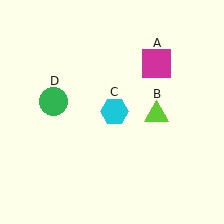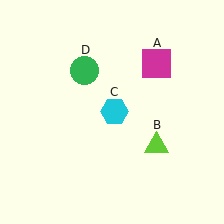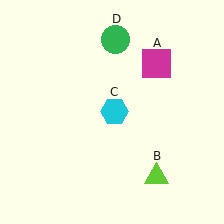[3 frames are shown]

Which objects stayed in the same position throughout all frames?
Magenta square (object A) and cyan hexagon (object C) remained stationary.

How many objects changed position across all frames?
2 objects changed position: lime triangle (object B), green circle (object D).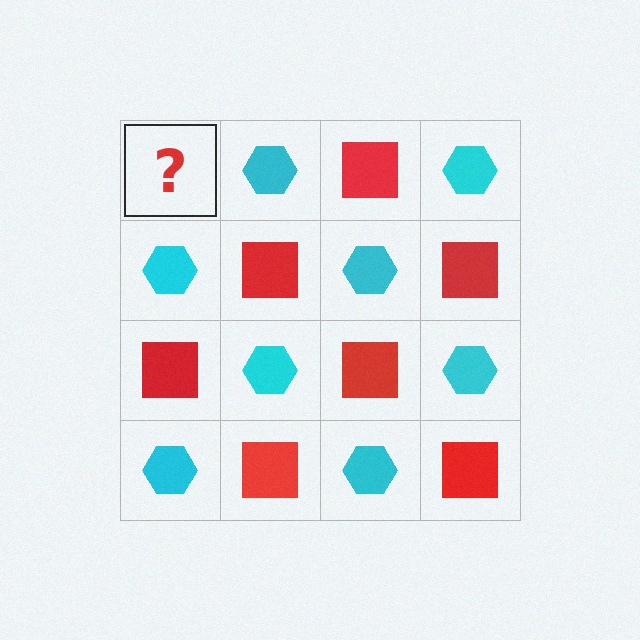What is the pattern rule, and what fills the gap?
The rule is that it alternates red square and cyan hexagon in a checkerboard pattern. The gap should be filled with a red square.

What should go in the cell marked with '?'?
The missing cell should contain a red square.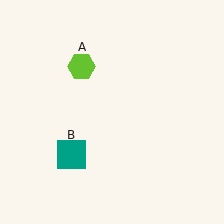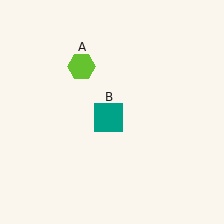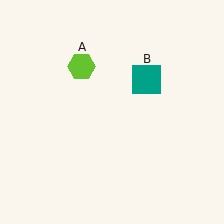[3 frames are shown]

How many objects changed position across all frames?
1 object changed position: teal square (object B).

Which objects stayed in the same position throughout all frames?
Lime hexagon (object A) remained stationary.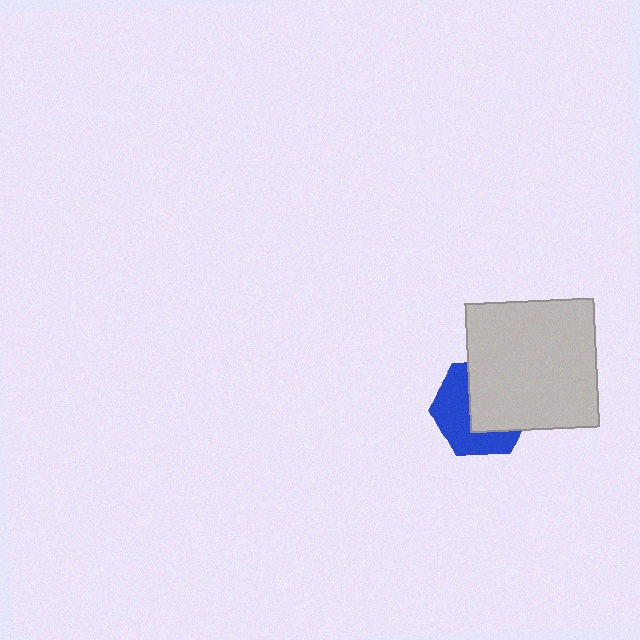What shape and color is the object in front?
The object in front is a light gray square.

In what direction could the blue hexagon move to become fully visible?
The blue hexagon could move toward the lower-left. That would shift it out from behind the light gray square entirely.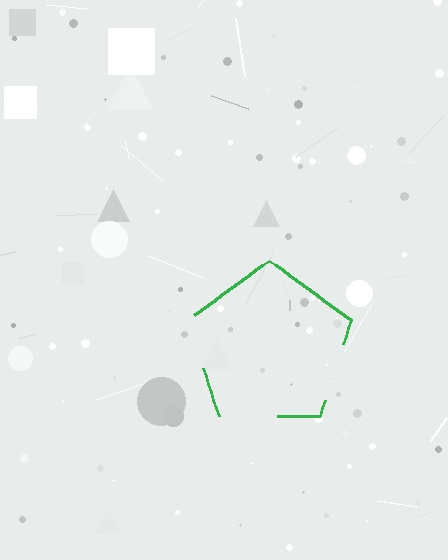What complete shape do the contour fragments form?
The contour fragments form a pentagon.